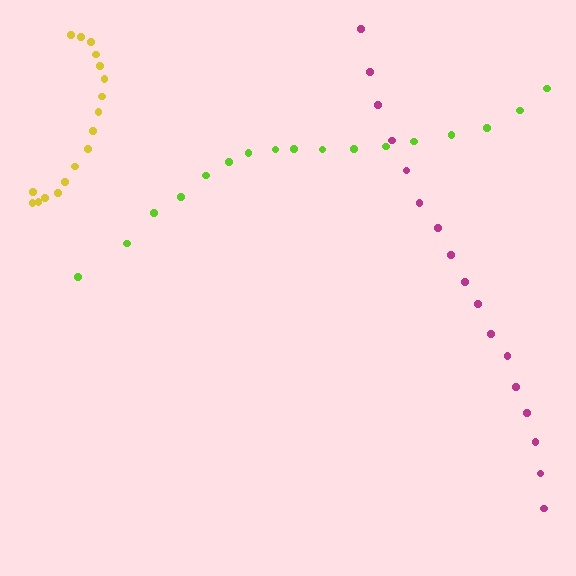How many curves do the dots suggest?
There are 3 distinct paths.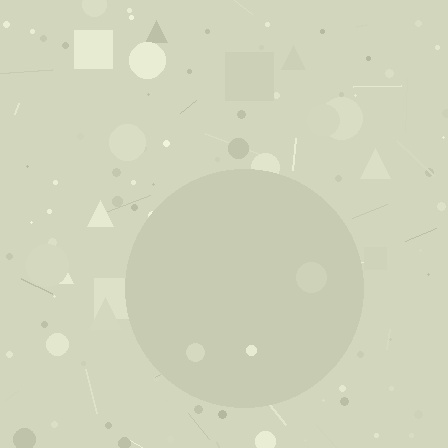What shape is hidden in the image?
A circle is hidden in the image.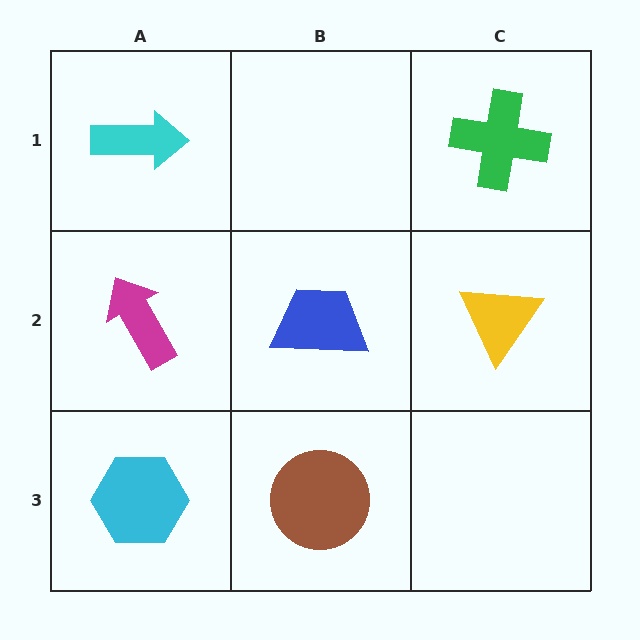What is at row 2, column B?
A blue trapezoid.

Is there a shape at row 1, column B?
No, that cell is empty.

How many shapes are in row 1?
2 shapes.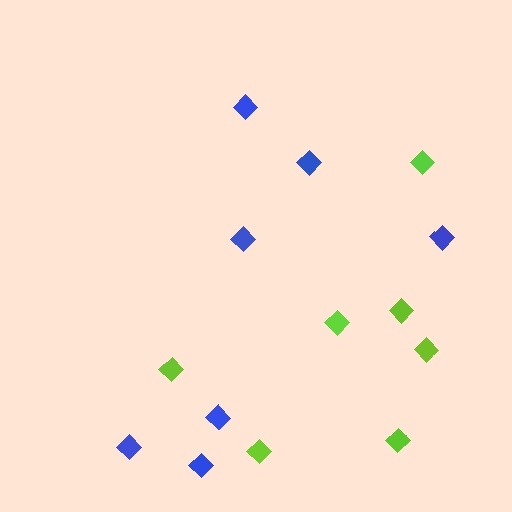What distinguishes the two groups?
There are 2 groups: one group of blue diamonds (7) and one group of lime diamonds (7).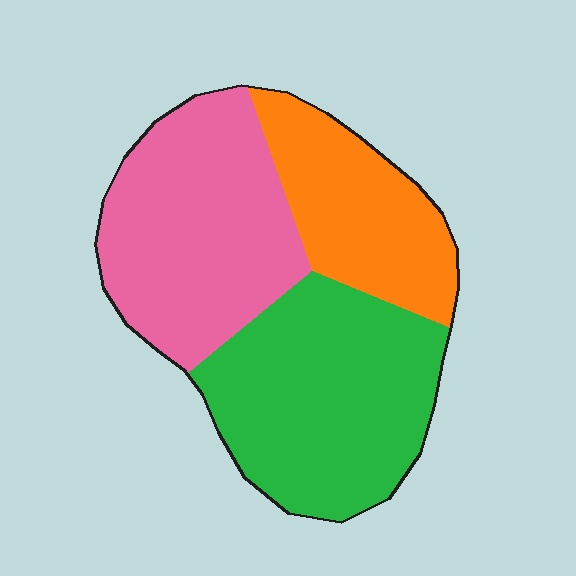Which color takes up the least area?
Orange, at roughly 25%.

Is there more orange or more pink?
Pink.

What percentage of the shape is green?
Green takes up about two fifths (2/5) of the shape.